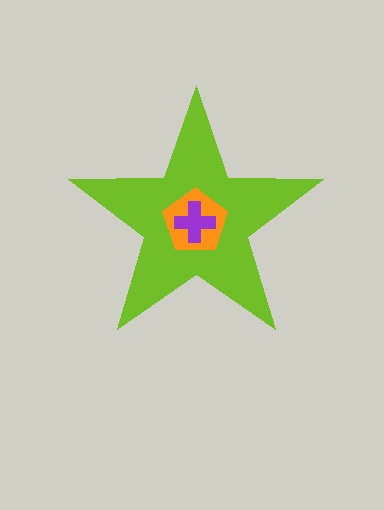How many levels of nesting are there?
3.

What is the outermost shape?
The lime star.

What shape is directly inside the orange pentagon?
The purple cross.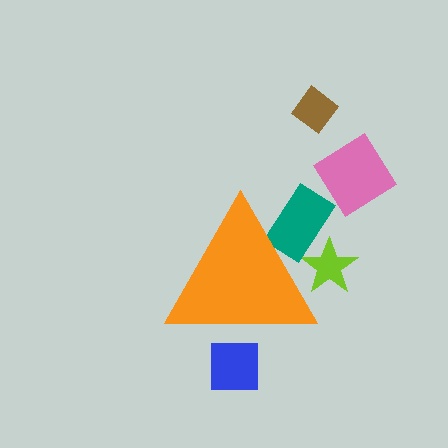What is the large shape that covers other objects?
An orange triangle.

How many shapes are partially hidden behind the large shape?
3 shapes are partially hidden.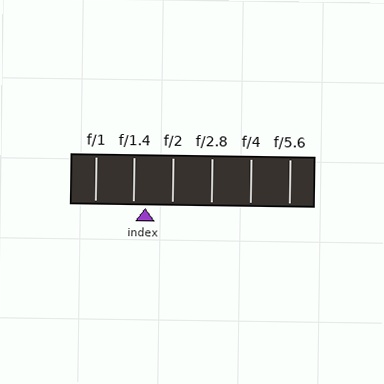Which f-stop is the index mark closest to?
The index mark is closest to f/1.4.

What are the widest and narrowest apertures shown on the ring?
The widest aperture shown is f/1 and the narrowest is f/5.6.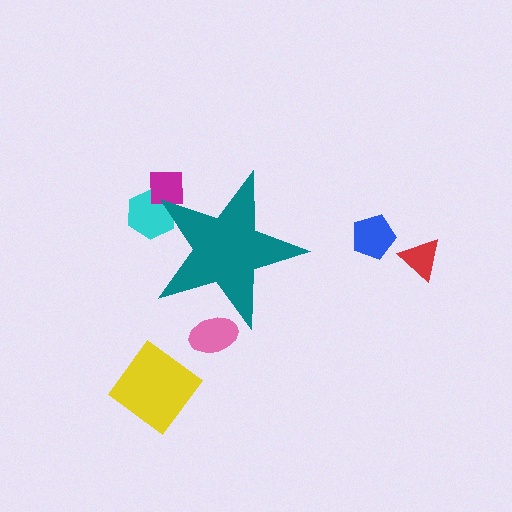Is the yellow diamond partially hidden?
No, the yellow diamond is fully visible.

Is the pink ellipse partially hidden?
Yes, the pink ellipse is partially hidden behind the teal star.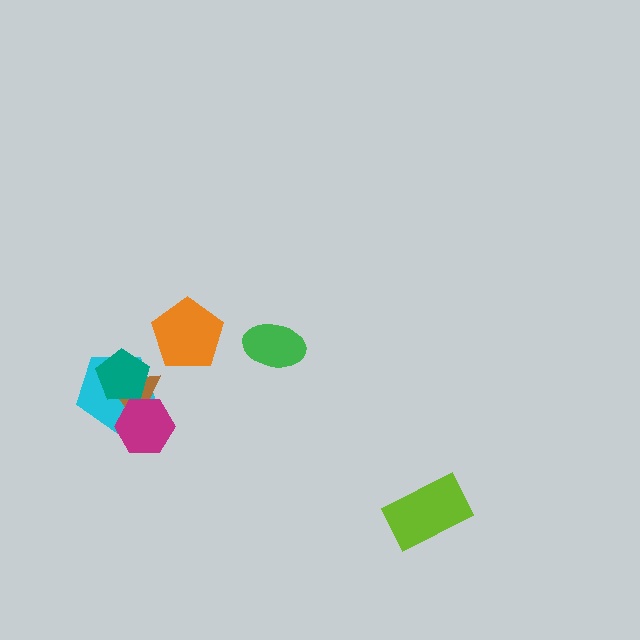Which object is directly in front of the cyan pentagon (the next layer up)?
The brown triangle is directly in front of the cyan pentagon.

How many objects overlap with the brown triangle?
3 objects overlap with the brown triangle.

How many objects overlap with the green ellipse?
0 objects overlap with the green ellipse.